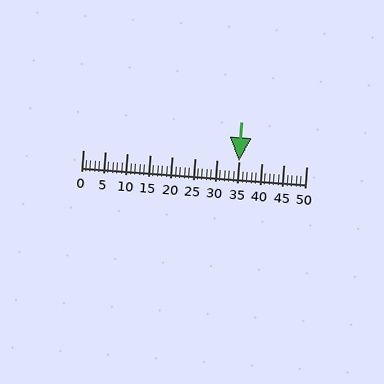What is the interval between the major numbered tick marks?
The major tick marks are spaced 5 units apart.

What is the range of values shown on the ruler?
The ruler shows values from 0 to 50.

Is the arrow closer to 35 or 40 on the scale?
The arrow is closer to 35.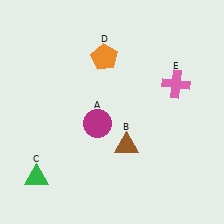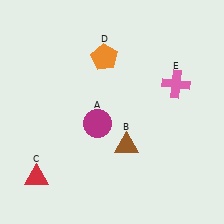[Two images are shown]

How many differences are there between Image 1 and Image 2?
There is 1 difference between the two images.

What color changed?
The triangle (C) changed from green in Image 1 to red in Image 2.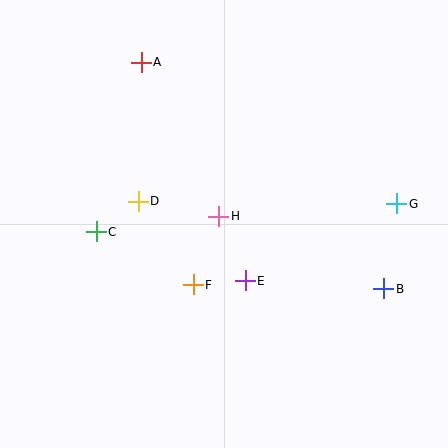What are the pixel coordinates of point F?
Point F is at (193, 285).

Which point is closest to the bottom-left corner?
Point C is closest to the bottom-left corner.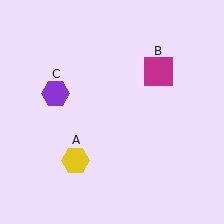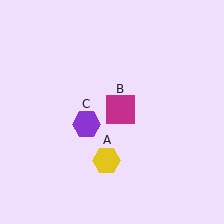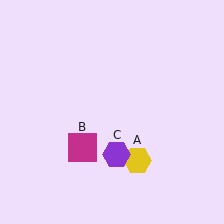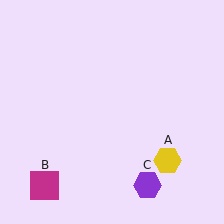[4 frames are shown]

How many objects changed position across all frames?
3 objects changed position: yellow hexagon (object A), magenta square (object B), purple hexagon (object C).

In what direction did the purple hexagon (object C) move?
The purple hexagon (object C) moved down and to the right.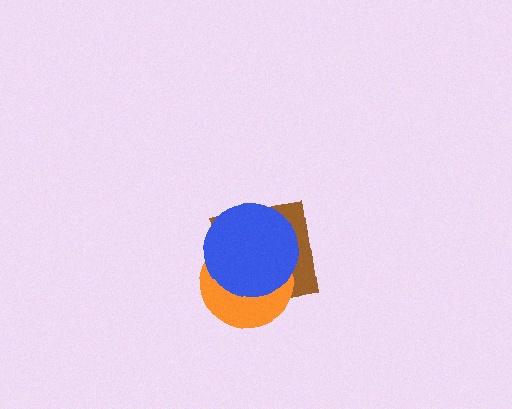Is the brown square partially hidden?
Yes, it is partially covered by another shape.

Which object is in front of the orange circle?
The blue circle is in front of the orange circle.